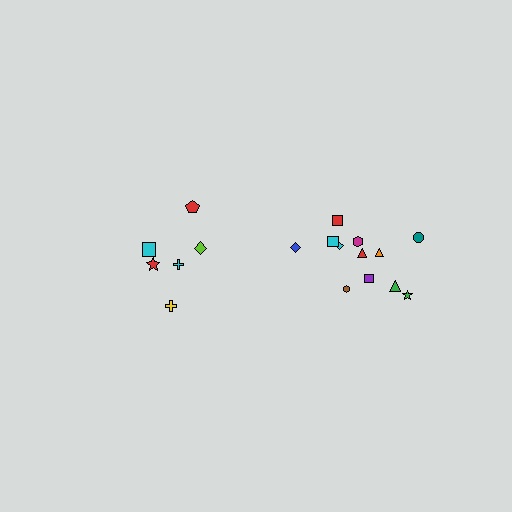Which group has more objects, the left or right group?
The right group.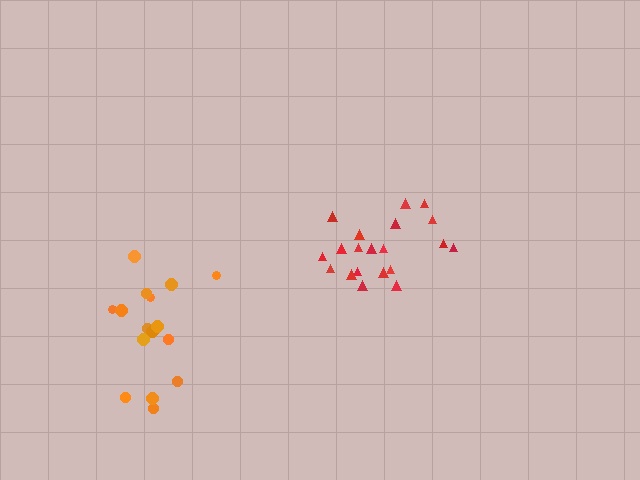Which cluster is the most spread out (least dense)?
Orange.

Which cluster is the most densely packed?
Red.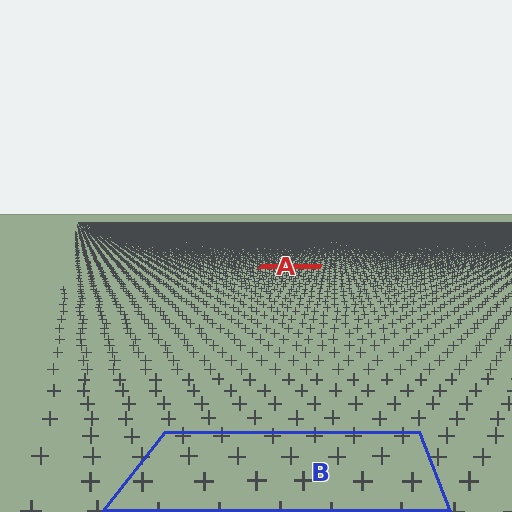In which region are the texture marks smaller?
The texture marks are smaller in region A, because it is farther away.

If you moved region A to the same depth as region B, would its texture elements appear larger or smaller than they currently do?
They would appear larger. At a closer depth, the same texture elements are projected at a bigger on-screen size.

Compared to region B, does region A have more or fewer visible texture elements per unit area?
Region A has more texture elements per unit area — they are packed more densely because it is farther away.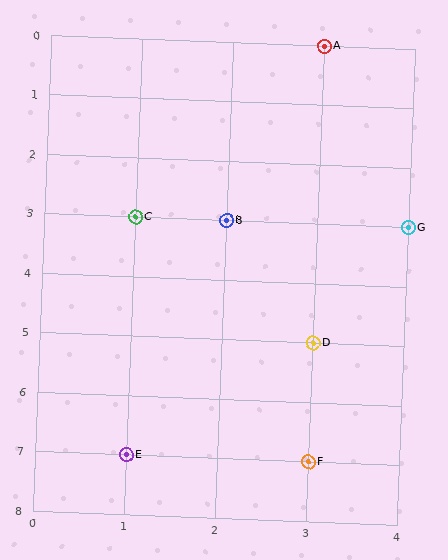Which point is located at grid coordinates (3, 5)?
Point D is at (3, 5).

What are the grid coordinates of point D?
Point D is at grid coordinates (3, 5).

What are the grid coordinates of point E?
Point E is at grid coordinates (1, 7).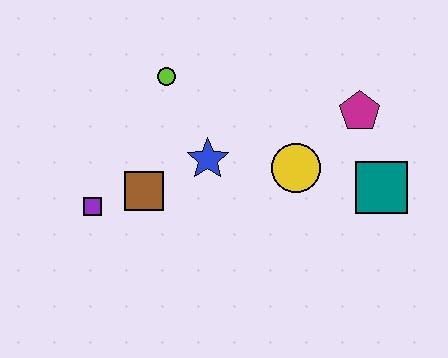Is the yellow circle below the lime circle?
Yes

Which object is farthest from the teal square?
The purple square is farthest from the teal square.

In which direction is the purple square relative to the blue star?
The purple square is to the left of the blue star.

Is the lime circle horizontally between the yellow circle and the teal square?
No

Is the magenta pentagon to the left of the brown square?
No